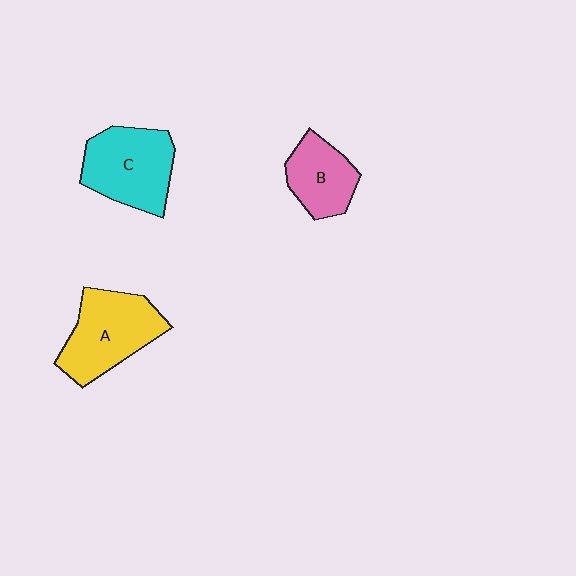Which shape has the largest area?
Shape A (yellow).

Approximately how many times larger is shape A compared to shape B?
Approximately 1.5 times.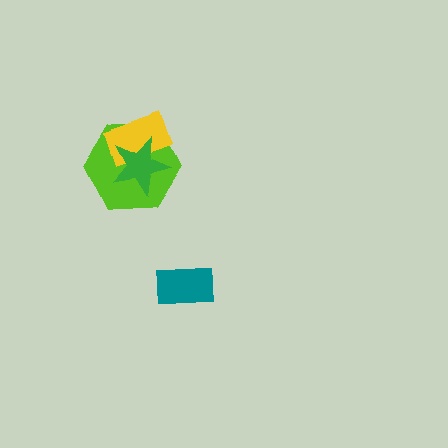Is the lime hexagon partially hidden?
Yes, it is partially covered by another shape.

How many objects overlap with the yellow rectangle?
2 objects overlap with the yellow rectangle.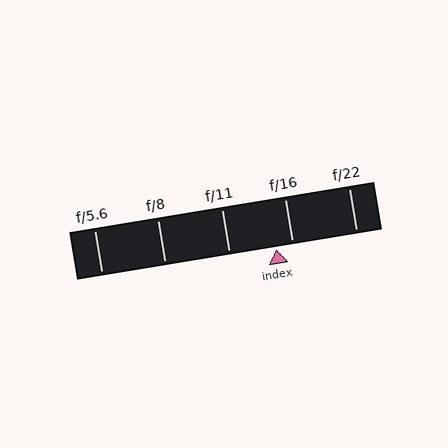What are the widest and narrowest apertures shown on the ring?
The widest aperture shown is f/5.6 and the narrowest is f/22.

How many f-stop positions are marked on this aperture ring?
There are 5 f-stop positions marked.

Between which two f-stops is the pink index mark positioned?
The index mark is between f/11 and f/16.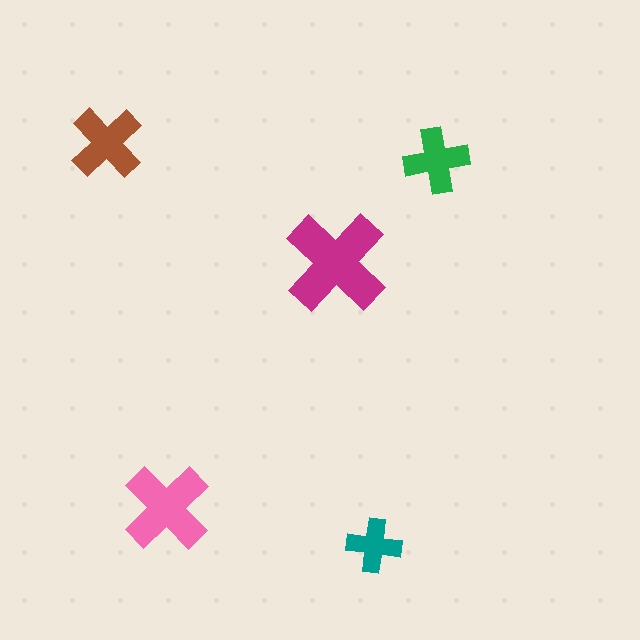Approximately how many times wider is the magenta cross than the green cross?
About 1.5 times wider.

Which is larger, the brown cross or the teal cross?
The brown one.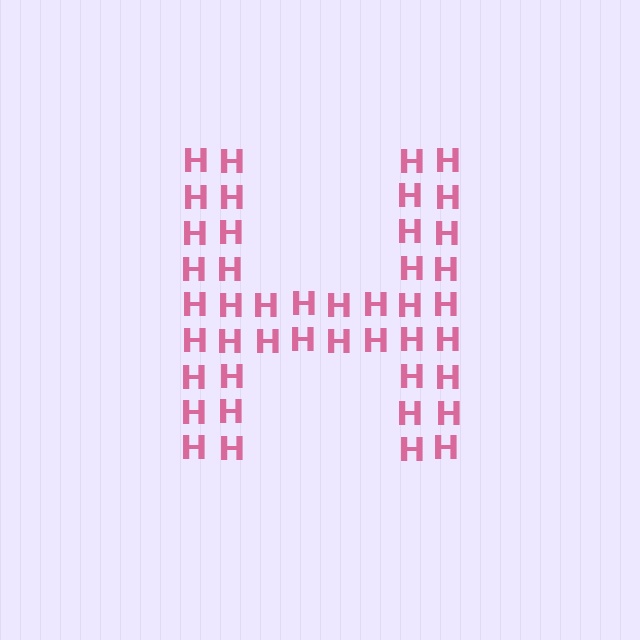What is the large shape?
The large shape is the letter H.